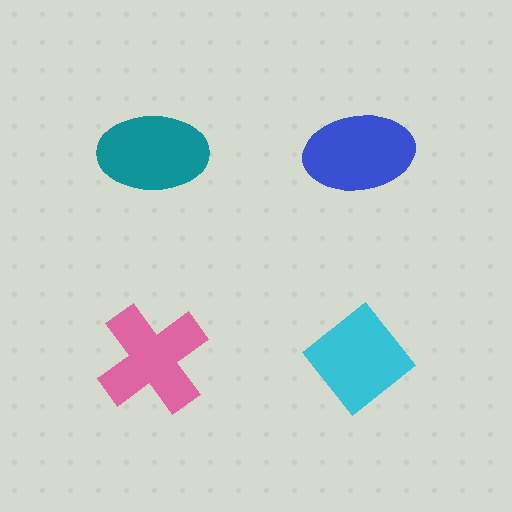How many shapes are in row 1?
2 shapes.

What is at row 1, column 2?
A blue ellipse.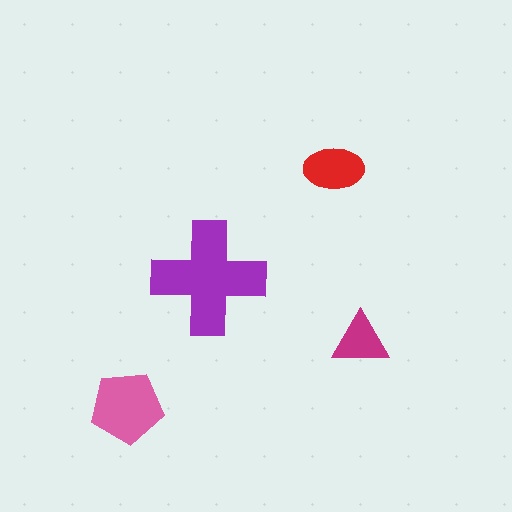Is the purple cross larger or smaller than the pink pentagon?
Larger.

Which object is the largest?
The purple cross.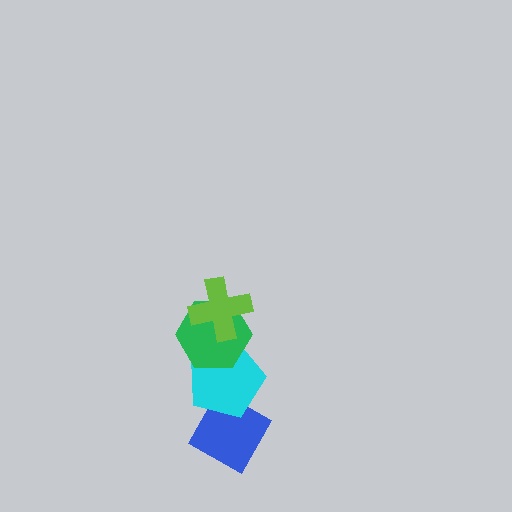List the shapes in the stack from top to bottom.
From top to bottom: the lime cross, the green hexagon, the cyan pentagon, the blue diamond.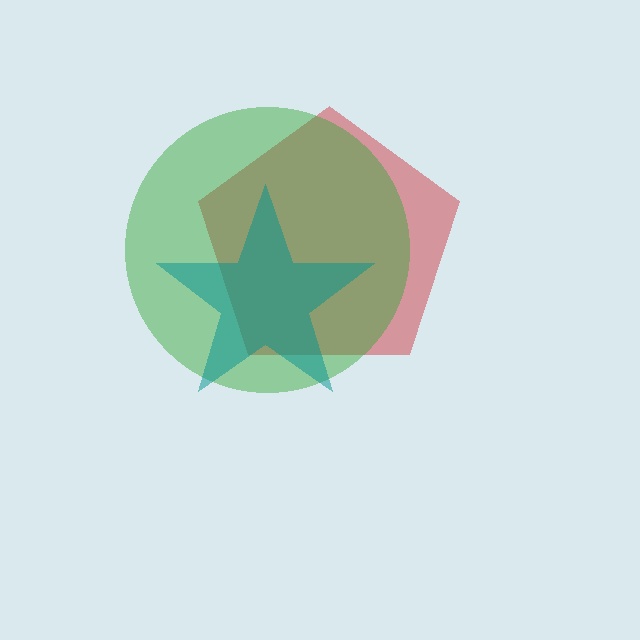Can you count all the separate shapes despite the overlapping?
Yes, there are 3 separate shapes.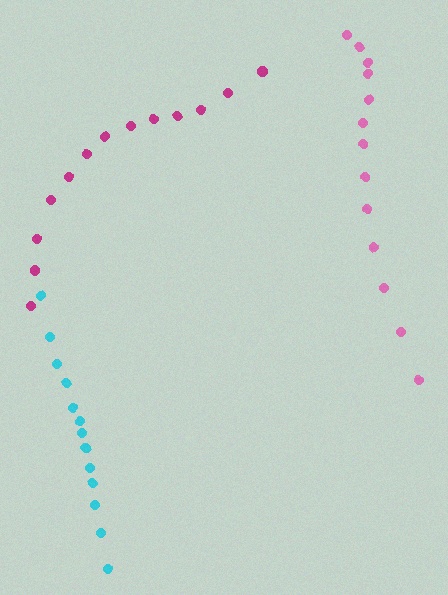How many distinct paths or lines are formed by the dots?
There are 3 distinct paths.